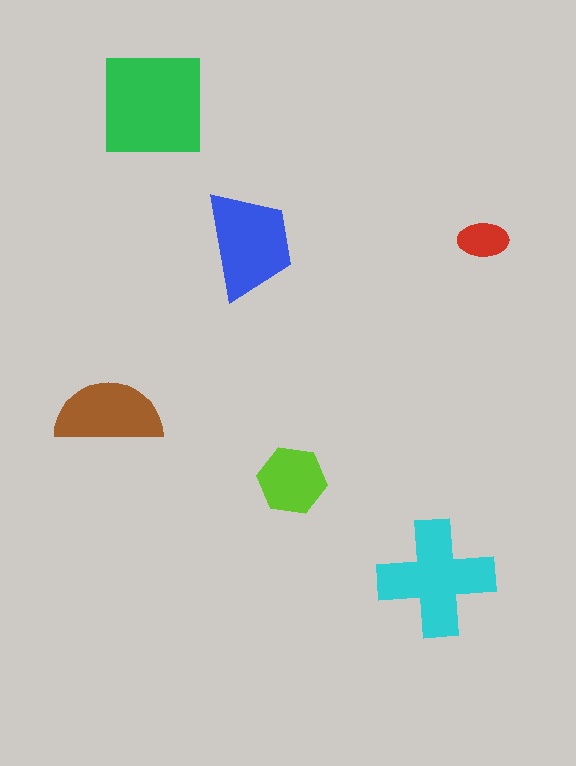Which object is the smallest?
The red ellipse.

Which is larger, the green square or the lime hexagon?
The green square.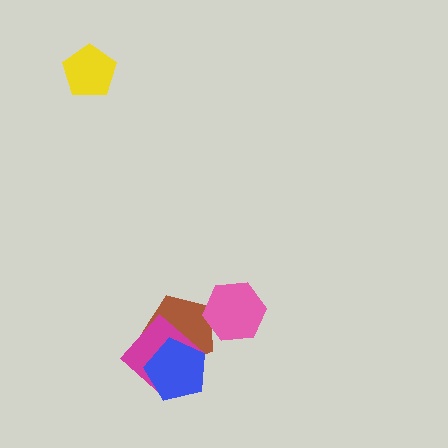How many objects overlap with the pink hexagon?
1 object overlaps with the pink hexagon.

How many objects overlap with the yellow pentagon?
0 objects overlap with the yellow pentagon.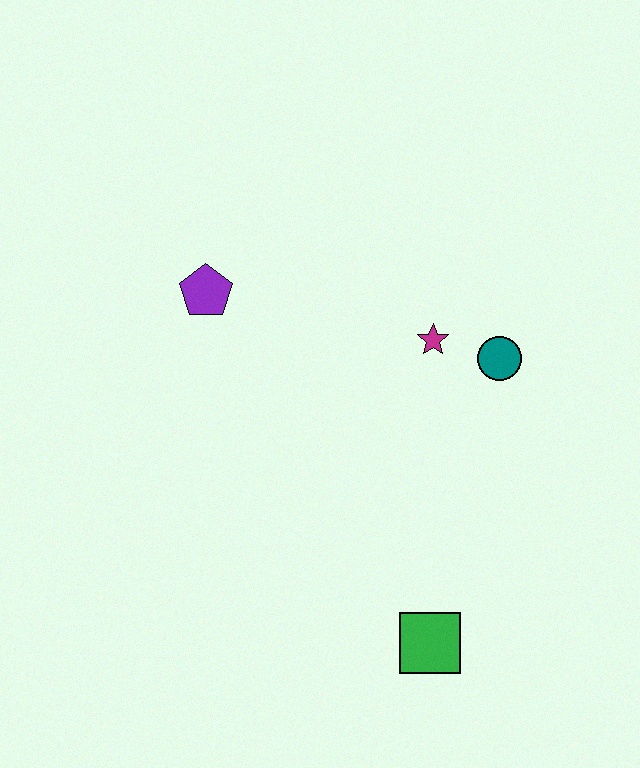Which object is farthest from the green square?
The purple pentagon is farthest from the green square.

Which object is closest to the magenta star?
The teal circle is closest to the magenta star.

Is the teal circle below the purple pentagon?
Yes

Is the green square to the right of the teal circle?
No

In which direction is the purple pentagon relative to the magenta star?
The purple pentagon is to the left of the magenta star.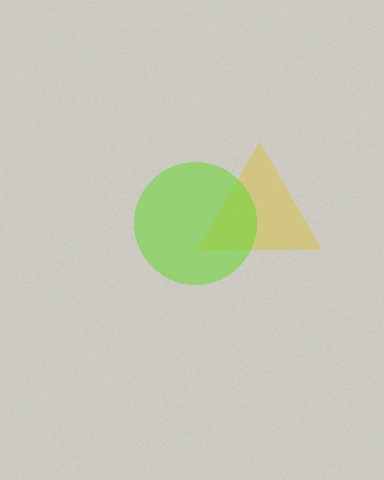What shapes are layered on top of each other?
The layered shapes are: a yellow triangle, a lime circle.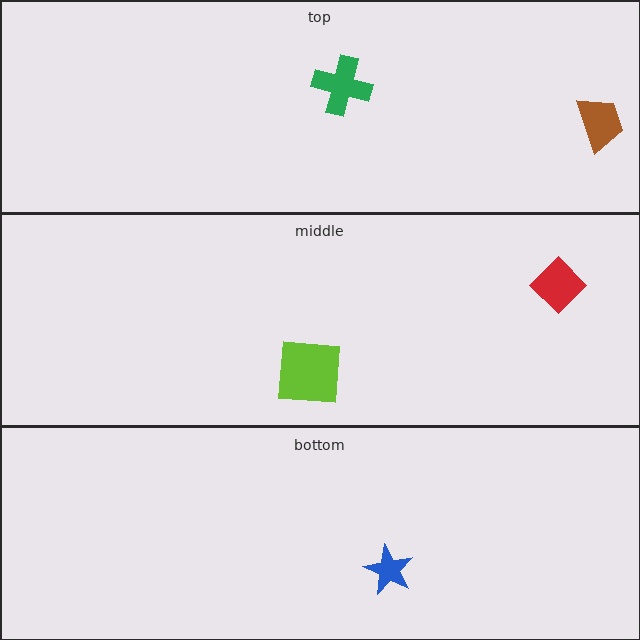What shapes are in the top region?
The green cross, the brown trapezoid.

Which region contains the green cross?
The top region.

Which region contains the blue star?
The bottom region.